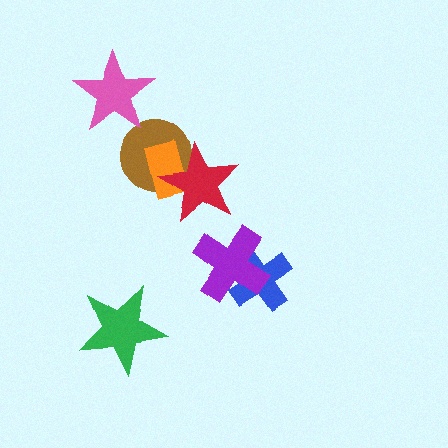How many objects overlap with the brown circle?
2 objects overlap with the brown circle.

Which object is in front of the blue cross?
The purple cross is in front of the blue cross.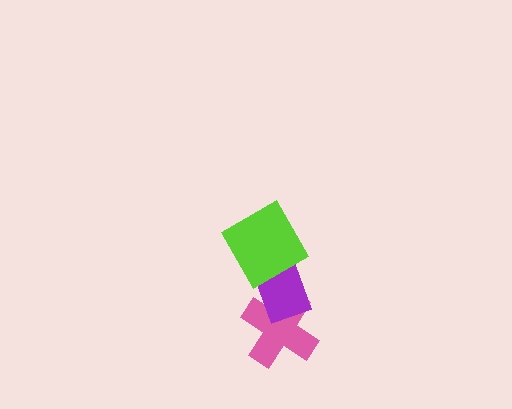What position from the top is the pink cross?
The pink cross is 3rd from the top.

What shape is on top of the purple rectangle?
The lime square is on top of the purple rectangle.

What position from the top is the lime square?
The lime square is 1st from the top.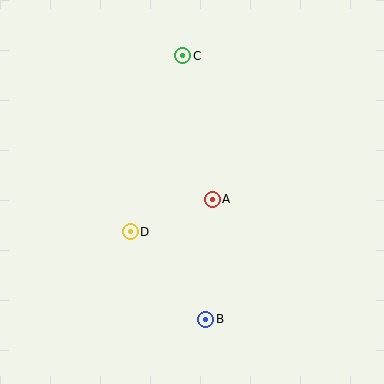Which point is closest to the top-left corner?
Point C is closest to the top-left corner.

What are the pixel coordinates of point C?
Point C is at (183, 56).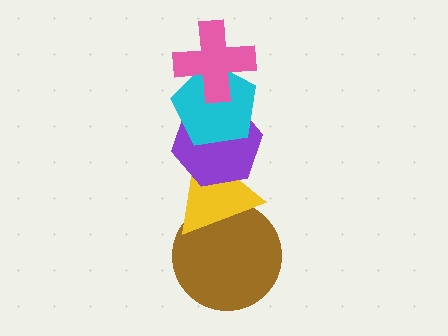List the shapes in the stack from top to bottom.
From top to bottom: the pink cross, the cyan pentagon, the purple hexagon, the yellow triangle, the brown circle.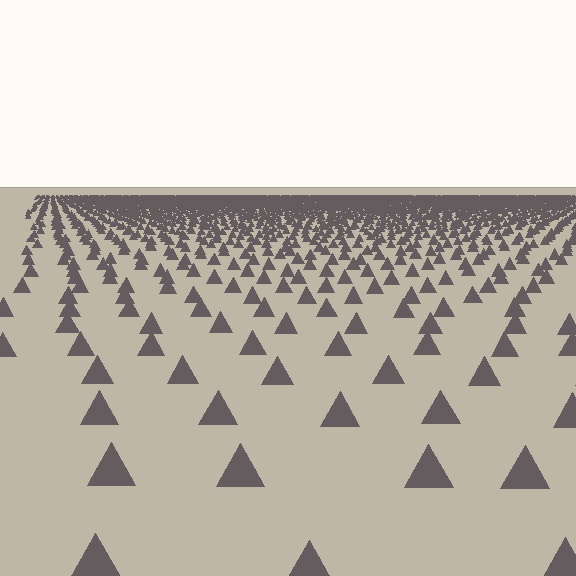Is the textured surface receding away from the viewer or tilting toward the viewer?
The surface is receding away from the viewer. Texture elements get smaller and denser toward the top.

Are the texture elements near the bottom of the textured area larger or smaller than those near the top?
Larger. Near the bottom, elements are closer to the viewer and appear at a bigger on-screen size.